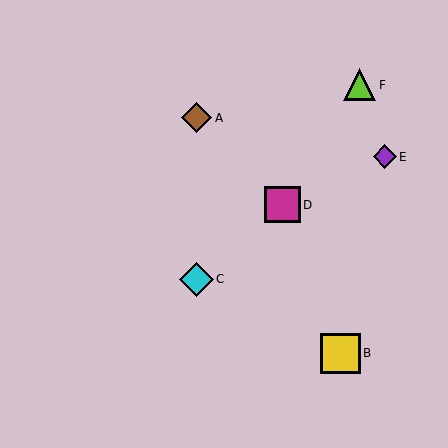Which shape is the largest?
The yellow square (labeled B) is the largest.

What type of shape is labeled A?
Shape A is a brown diamond.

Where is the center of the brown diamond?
The center of the brown diamond is at (197, 118).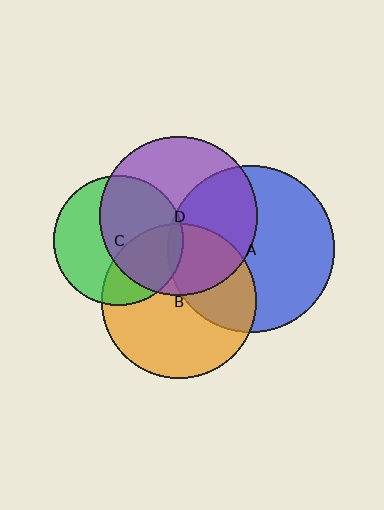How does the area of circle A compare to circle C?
Approximately 1.6 times.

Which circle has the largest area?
Circle A (blue).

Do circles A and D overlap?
Yes.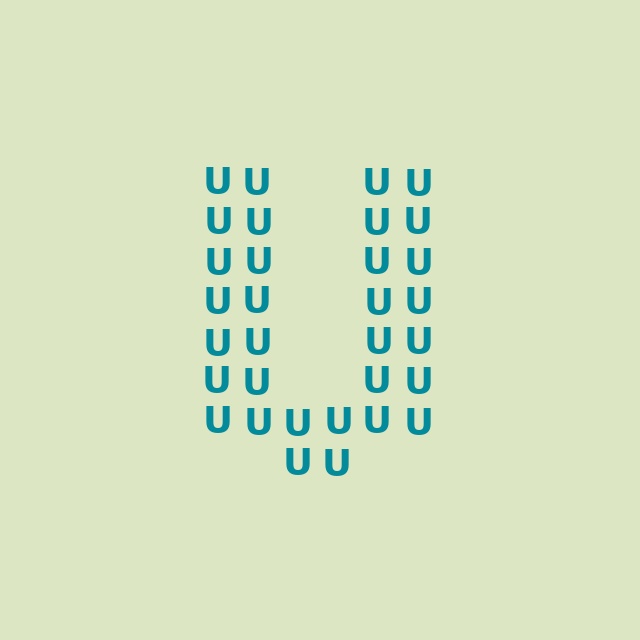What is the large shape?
The large shape is the letter U.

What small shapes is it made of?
It is made of small letter U's.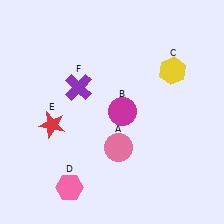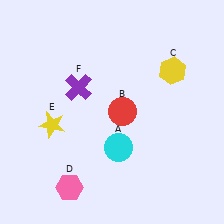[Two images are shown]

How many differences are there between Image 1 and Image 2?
There are 3 differences between the two images.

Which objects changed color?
A changed from pink to cyan. B changed from magenta to red. E changed from red to yellow.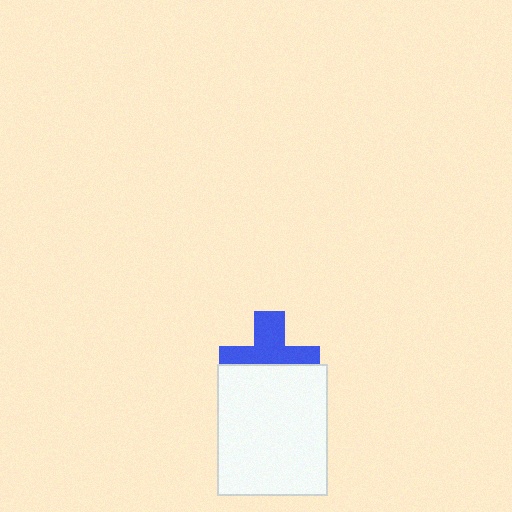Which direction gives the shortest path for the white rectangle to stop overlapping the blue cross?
Moving down gives the shortest separation.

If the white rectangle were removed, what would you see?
You would see the complete blue cross.